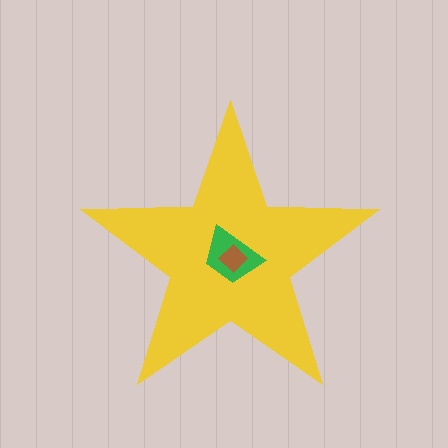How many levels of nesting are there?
3.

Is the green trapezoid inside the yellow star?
Yes.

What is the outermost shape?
The yellow star.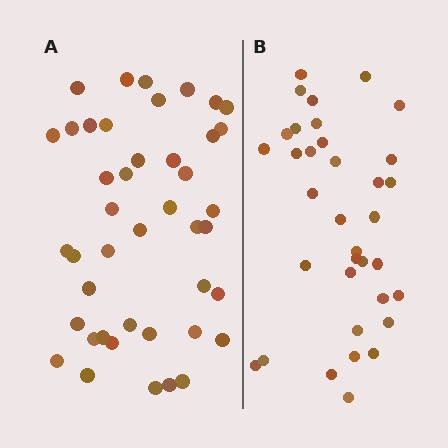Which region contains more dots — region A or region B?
Region A (the left region) has more dots.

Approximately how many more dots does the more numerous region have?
Region A has roughly 8 or so more dots than region B.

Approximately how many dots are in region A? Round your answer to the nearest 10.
About 40 dots. (The exact count is 43, which rounds to 40.)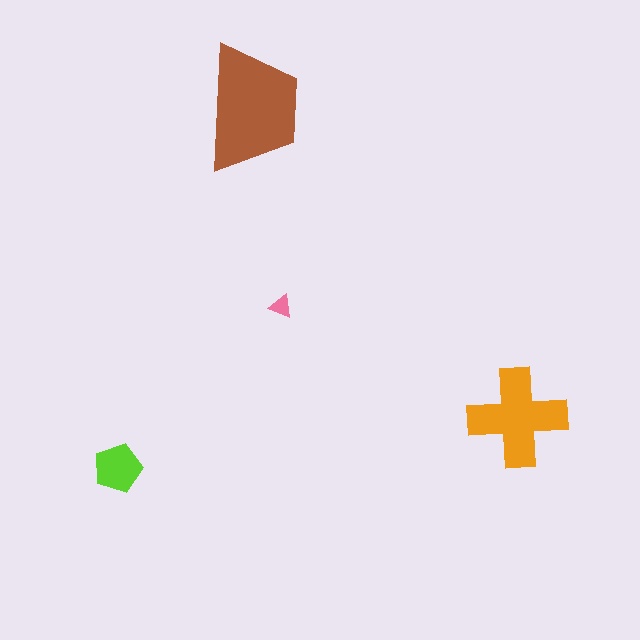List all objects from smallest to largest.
The pink triangle, the lime pentagon, the orange cross, the brown trapezoid.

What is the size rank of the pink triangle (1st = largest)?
4th.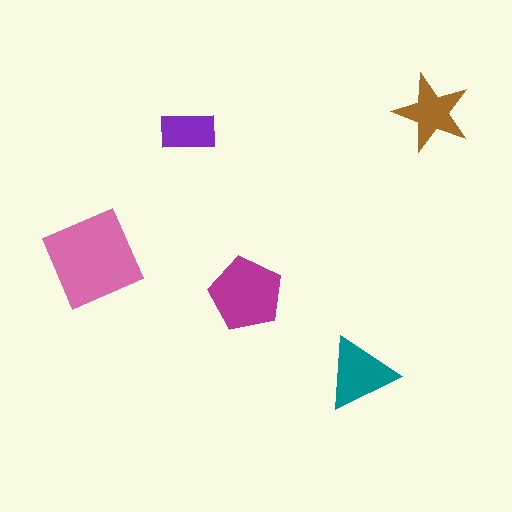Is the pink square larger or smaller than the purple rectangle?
Larger.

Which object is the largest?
The pink square.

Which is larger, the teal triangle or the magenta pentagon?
The magenta pentagon.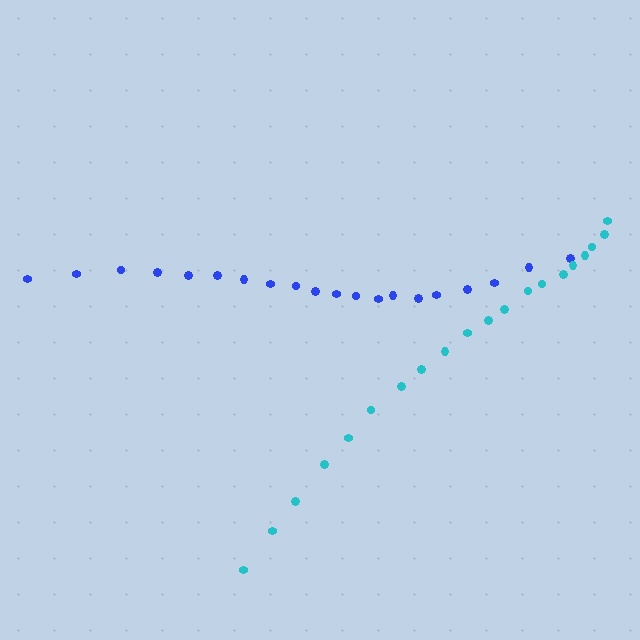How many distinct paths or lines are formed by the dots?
There are 2 distinct paths.